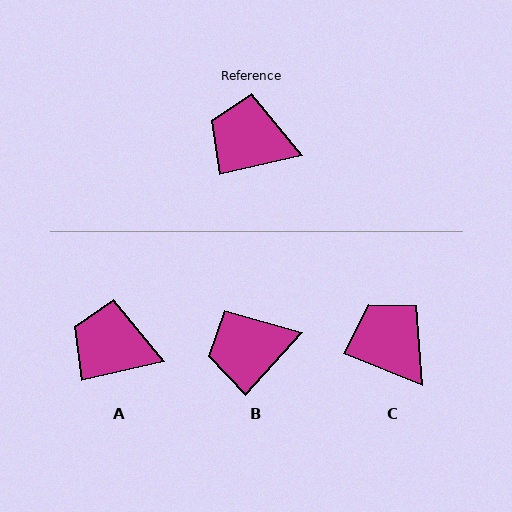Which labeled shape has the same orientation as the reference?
A.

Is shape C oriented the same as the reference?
No, it is off by about 35 degrees.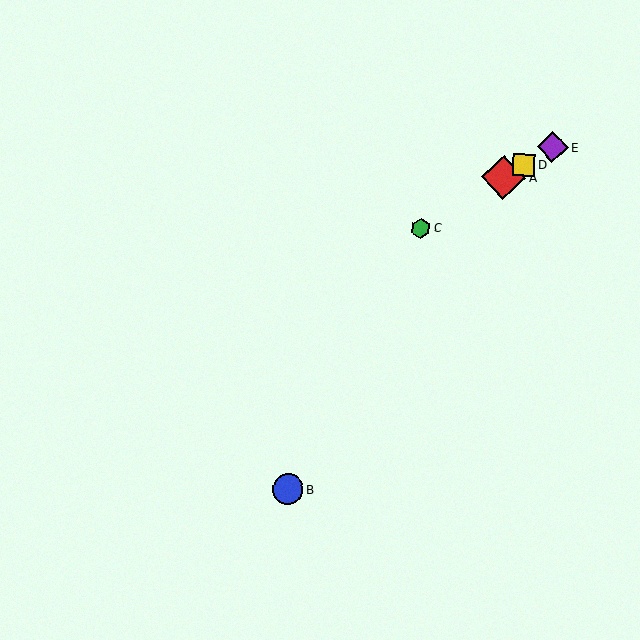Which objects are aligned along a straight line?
Objects A, C, D, E are aligned along a straight line.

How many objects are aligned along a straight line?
4 objects (A, C, D, E) are aligned along a straight line.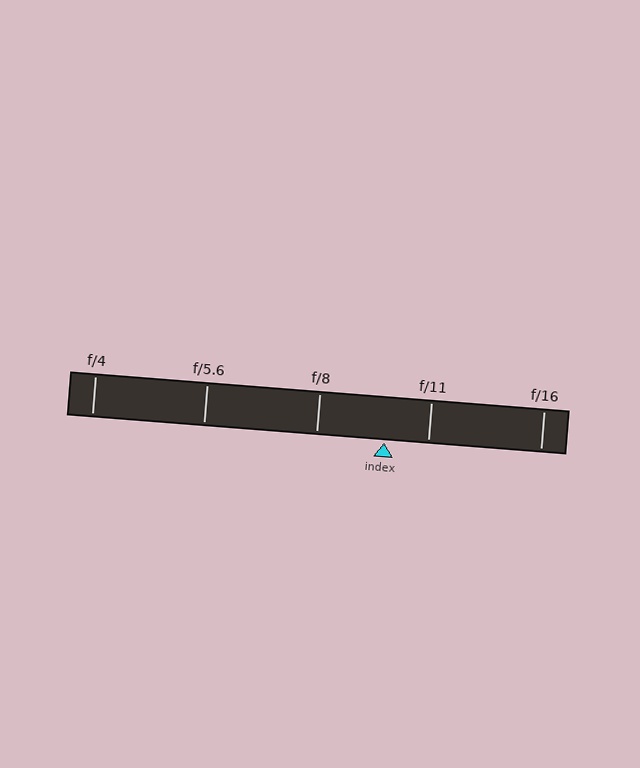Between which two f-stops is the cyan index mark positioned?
The index mark is between f/8 and f/11.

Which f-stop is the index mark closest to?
The index mark is closest to f/11.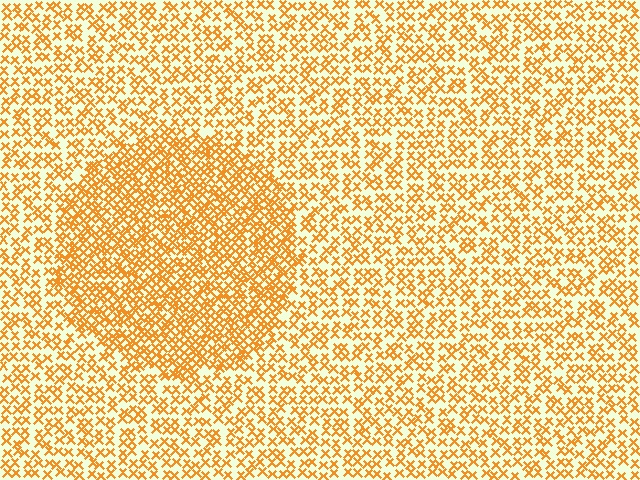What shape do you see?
I see a circle.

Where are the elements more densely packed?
The elements are more densely packed inside the circle boundary.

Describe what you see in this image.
The image contains small orange elements arranged at two different densities. A circle-shaped region is visible where the elements are more densely packed than the surrounding area.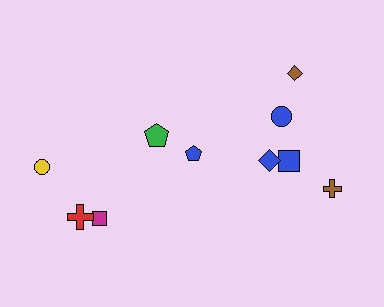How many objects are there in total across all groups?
There are 10 objects.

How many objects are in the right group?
There are 6 objects.